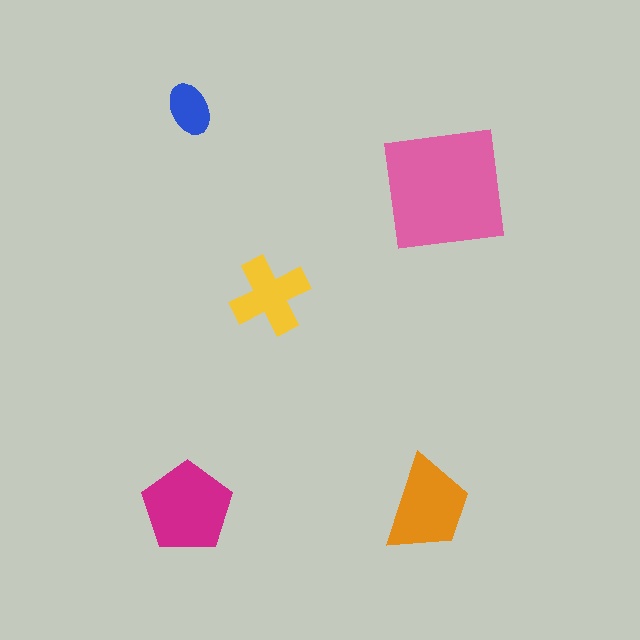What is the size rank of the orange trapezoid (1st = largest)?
3rd.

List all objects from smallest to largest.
The blue ellipse, the yellow cross, the orange trapezoid, the magenta pentagon, the pink square.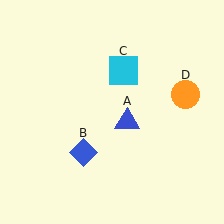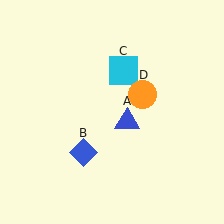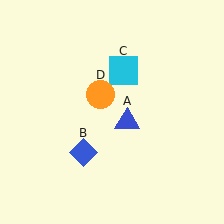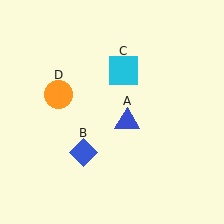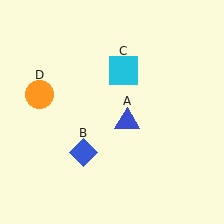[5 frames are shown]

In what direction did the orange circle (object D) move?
The orange circle (object D) moved left.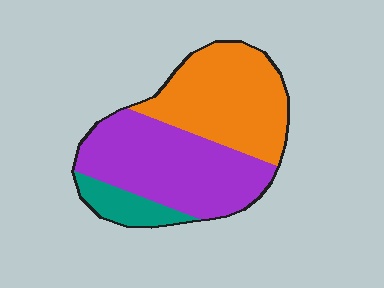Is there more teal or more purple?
Purple.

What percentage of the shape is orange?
Orange takes up between a quarter and a half of the shape.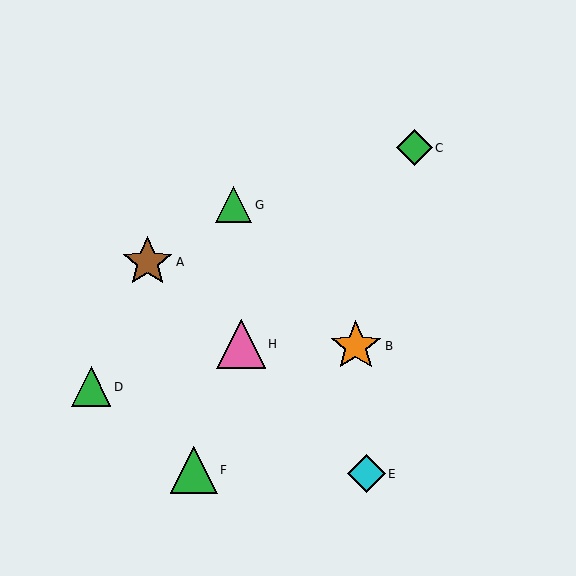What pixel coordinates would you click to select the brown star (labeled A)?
Click at (148, 262) to select the brown star A.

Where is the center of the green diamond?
The center of the green diamond is at (414, 148).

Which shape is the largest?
The orange star (labeled B) is the largest.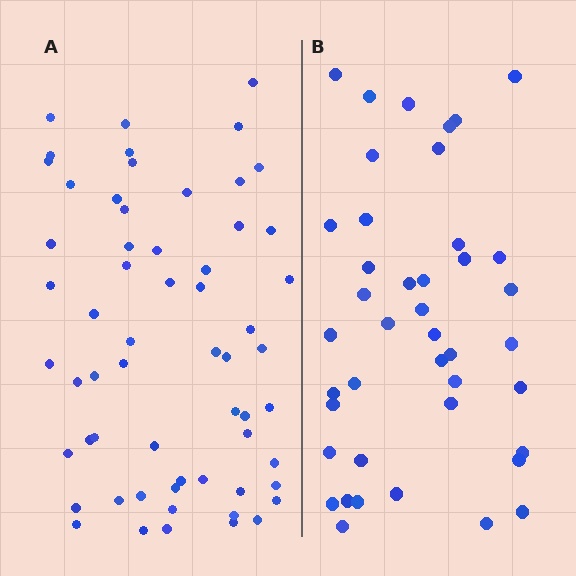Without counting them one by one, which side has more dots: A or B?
Region A (the left region) has more dots.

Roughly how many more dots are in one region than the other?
Region A has approximately 20 more dots than region B.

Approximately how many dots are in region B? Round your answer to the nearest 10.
About 40 dots. (The exact count is 42, which rounds to 40.)